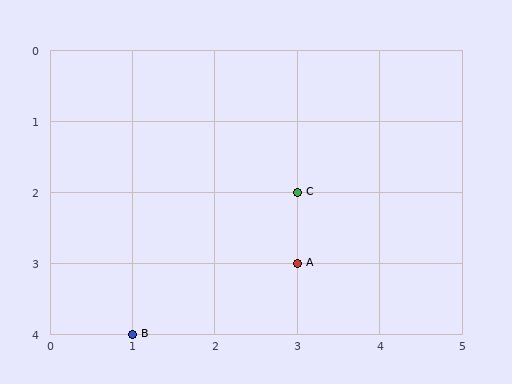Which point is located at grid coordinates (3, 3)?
Point A is at (3, 3).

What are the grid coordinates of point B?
Point B is at grid coordinates (1, 4).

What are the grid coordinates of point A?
Point A is at grid coordinates (3, 3).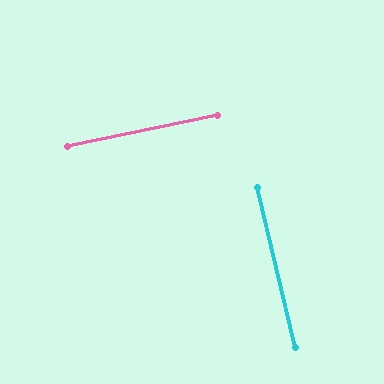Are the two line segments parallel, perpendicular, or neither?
Perpendicular — they meet at approximately 88°.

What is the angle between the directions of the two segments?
Approximately 88 degrees.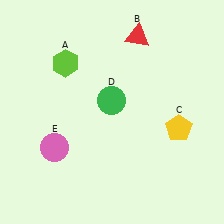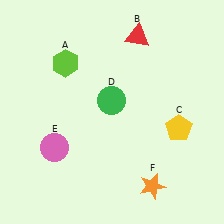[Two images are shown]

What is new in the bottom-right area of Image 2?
An orange star (F) was added in the bottom-right area of Image 2.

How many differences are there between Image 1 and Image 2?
There is 1 difference between the two images.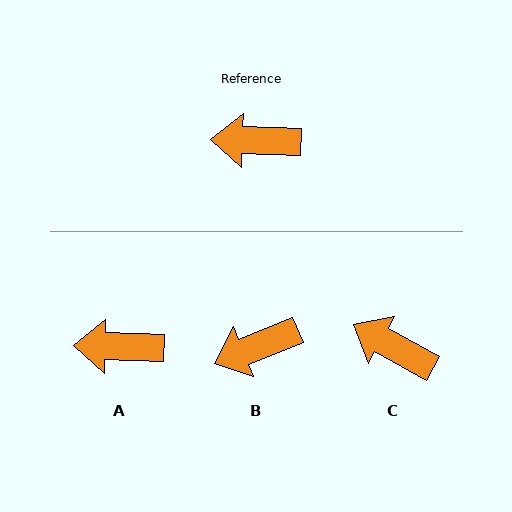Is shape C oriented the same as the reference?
No, it is off by about 27 degrees.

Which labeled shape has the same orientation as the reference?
A.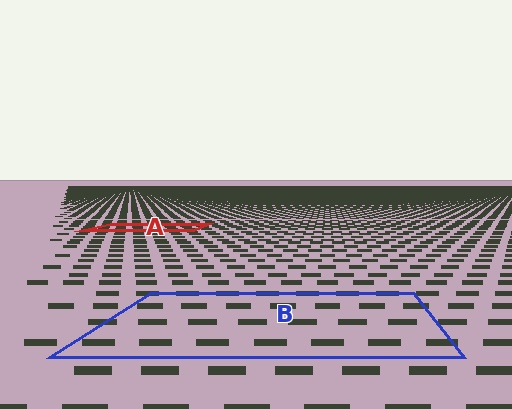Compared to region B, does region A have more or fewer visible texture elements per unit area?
Region A has more texture elements per unit area — they are packed more densely because it is farther away.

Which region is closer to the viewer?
Region B is closer. The texture elements there are larger and more spread out.